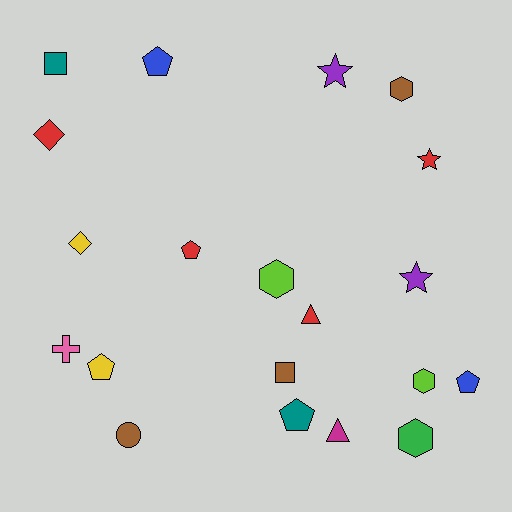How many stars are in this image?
There are 3 stars.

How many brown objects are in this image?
There are 3 brown objects.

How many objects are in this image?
There are 20 objects.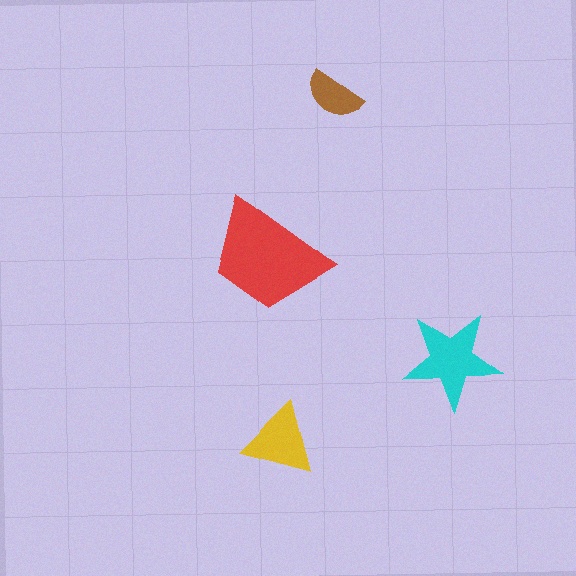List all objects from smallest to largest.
The brown semicircle, the yellow triangle, the cyan star, the red trapezoid.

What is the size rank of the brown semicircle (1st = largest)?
4th.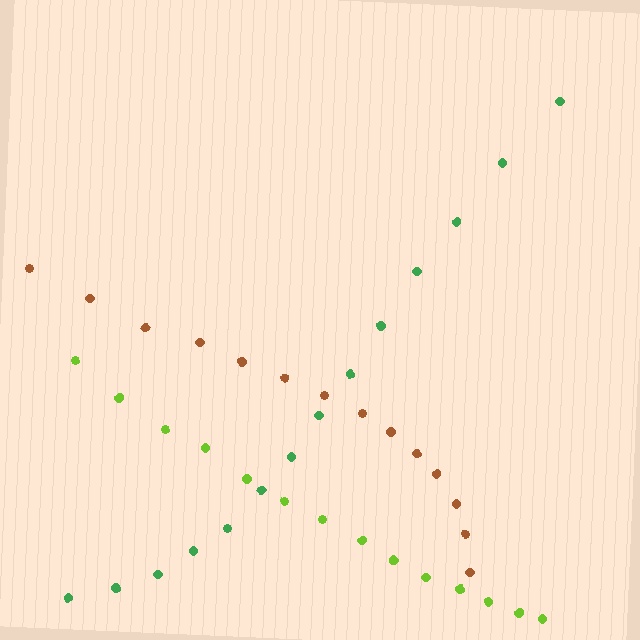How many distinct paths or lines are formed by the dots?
There are 3 distinct paths.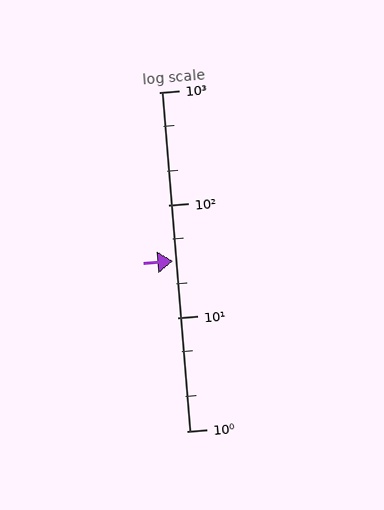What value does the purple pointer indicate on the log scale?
The pointer indicates approximately 32.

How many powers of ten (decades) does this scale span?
The scale spans 3 decades, from 1 to 1000.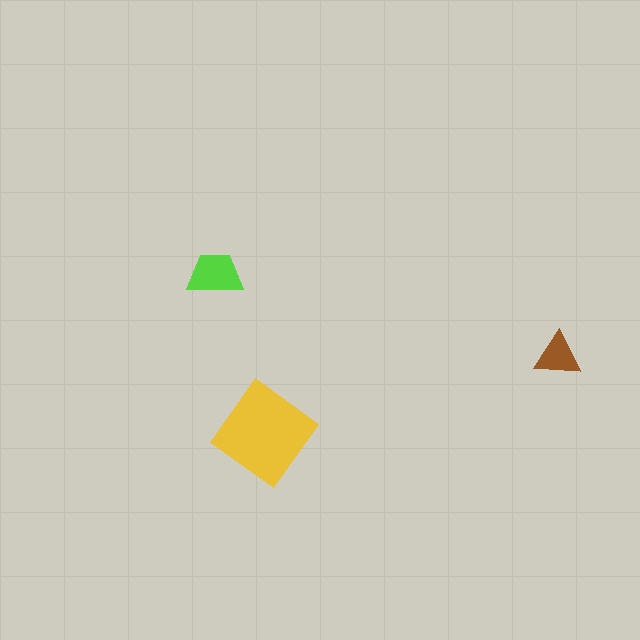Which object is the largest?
The yellow diamond.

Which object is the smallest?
The brown triangle.